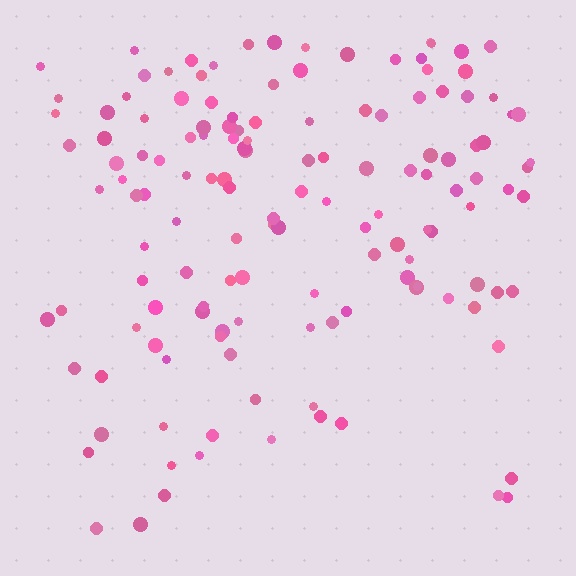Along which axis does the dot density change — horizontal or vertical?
Vertical.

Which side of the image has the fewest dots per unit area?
The bottom.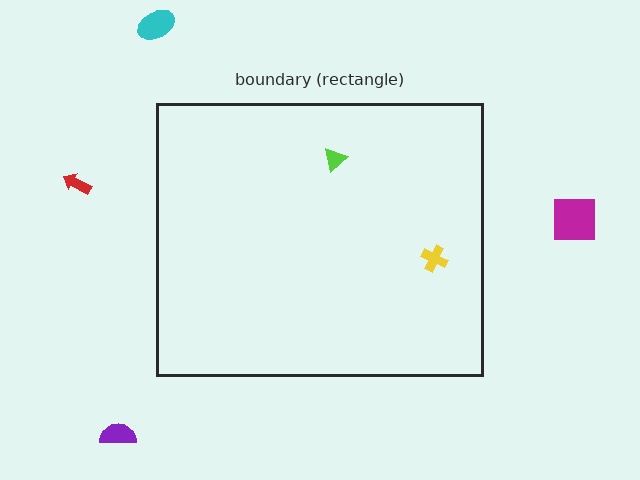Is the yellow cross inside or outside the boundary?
Inside.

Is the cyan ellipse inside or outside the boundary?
Outside.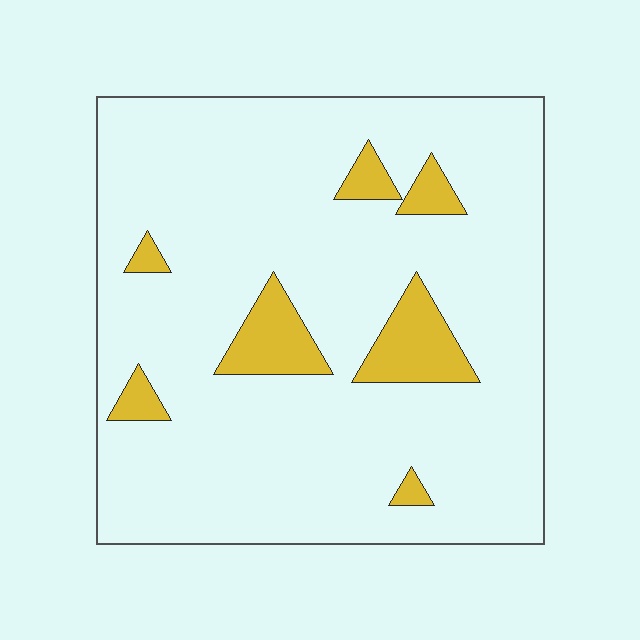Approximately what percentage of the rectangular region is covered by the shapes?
Approximately 10%.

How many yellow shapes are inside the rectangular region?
7.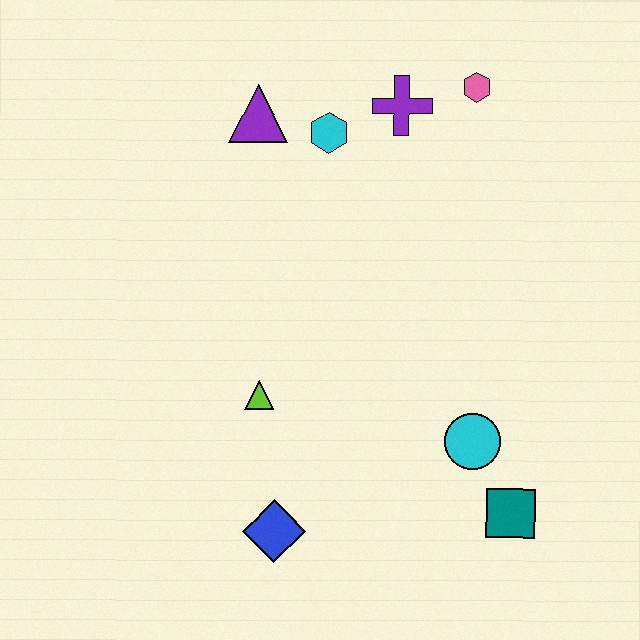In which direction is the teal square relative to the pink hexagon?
The teal square is below the pink hexagon.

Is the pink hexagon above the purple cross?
Yes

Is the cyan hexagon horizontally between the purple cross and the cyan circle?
No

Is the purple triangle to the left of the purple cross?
Yes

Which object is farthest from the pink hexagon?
The blue diamond is farthest from the pink hexagon.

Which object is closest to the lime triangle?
The blue diamond is closest to the lime triangle.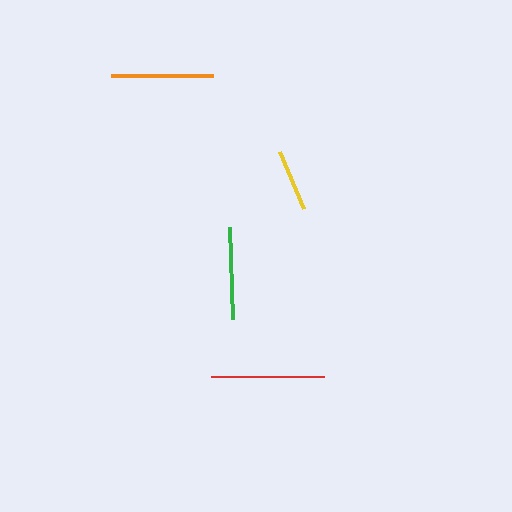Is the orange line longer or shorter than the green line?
The orange line is longer than the green line.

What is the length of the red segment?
The red segment is approximately 113 pixels long.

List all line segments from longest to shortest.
From longest to shortest: red, orange, green, yellow.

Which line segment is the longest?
The red line is the longest at approximately 113 pixels.